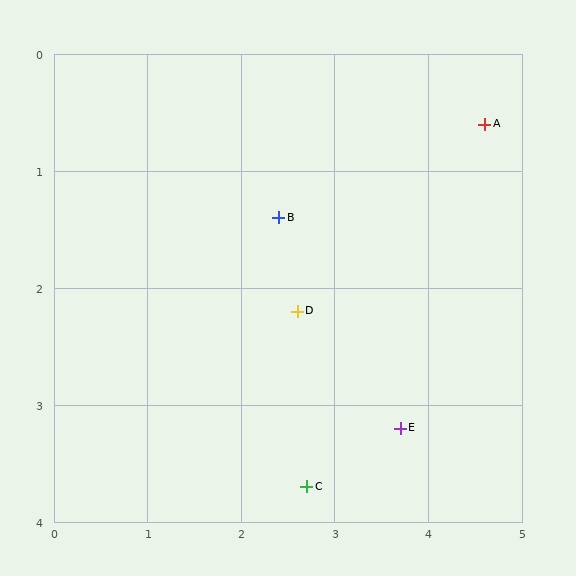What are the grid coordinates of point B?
Point B is at approximately (2.4, 1.4).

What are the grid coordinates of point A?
Point A is at approximately (4.6, 0.6).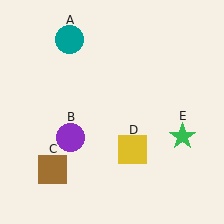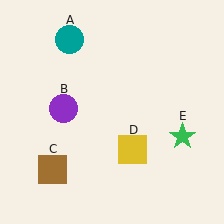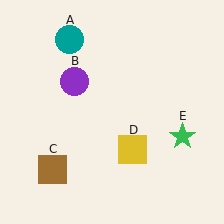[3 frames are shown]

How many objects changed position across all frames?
1 object changed position: purple circle (object B).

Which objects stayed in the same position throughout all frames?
Teal circle (object A) and brown square (object C) and yellow square (object D) and green star (object E) remained stationary.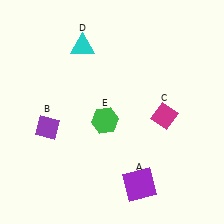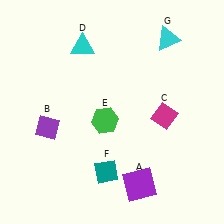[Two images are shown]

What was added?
A teal diamond (F), a cyan triangle (G) were added in Image 2.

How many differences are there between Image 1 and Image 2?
There are 2 differences between the two images.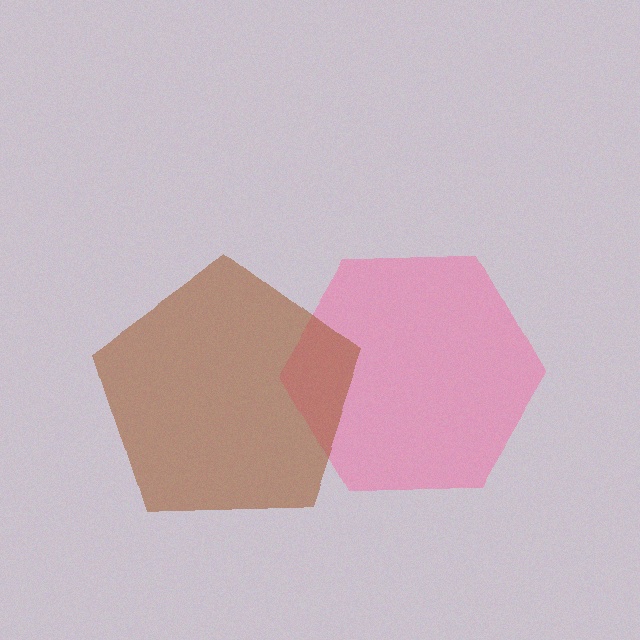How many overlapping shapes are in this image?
There are 2 overlapping shapes in the image.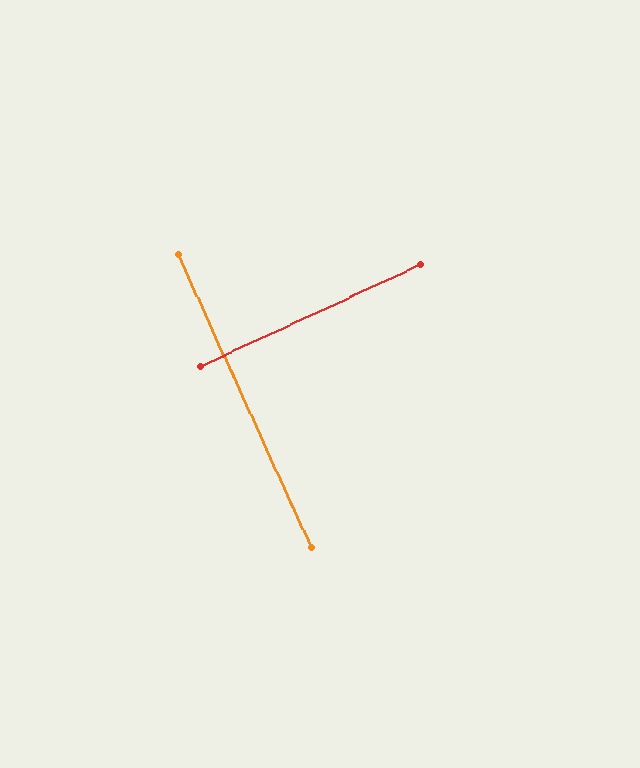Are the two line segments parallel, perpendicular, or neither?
Perpendicular — they meet at approximately 90°.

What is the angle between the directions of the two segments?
Approximately 90 degrees.